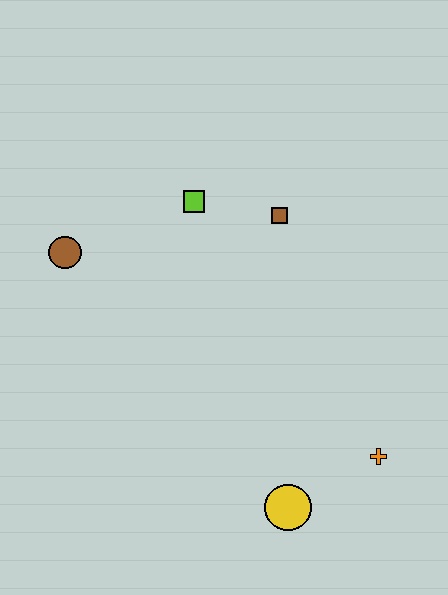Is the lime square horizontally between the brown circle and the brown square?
Yes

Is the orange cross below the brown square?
Yes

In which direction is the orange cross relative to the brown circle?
The orange cross is to the right of the brown circle.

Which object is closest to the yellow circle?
The orange cross is closest to the yellow circle.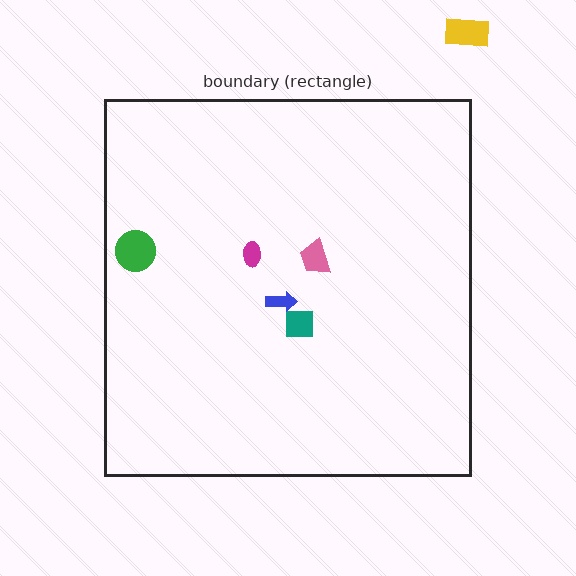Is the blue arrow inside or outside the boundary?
Inside.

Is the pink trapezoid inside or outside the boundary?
Inside.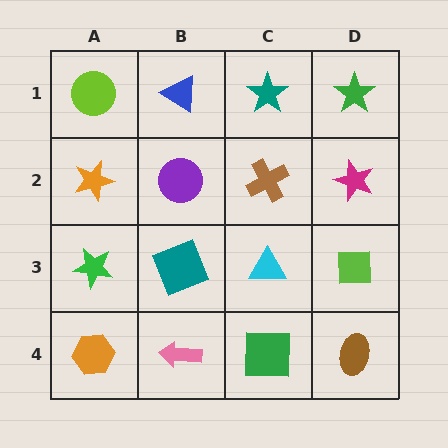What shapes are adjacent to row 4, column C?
A cyan triangle (row 3, column C), a pink arrow (row 4, column B), a brown ellipse (row 4, column D).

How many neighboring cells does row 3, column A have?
3.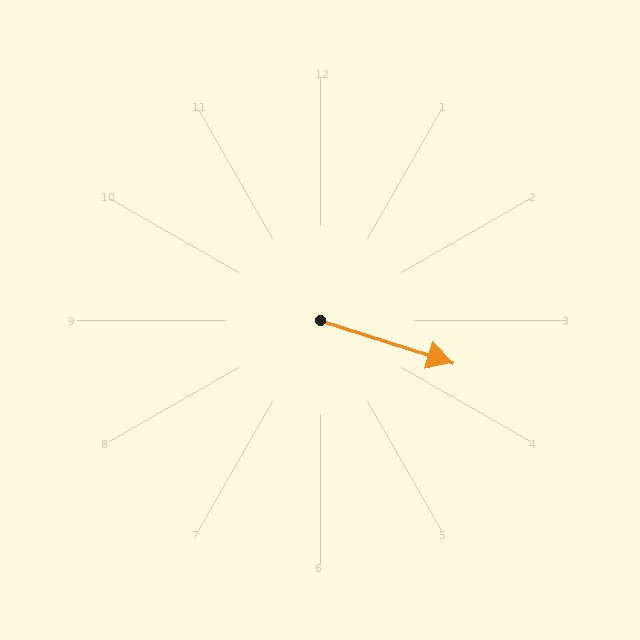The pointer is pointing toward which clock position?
Roughly 4 o'clock.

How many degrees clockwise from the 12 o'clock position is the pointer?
Approximately 108 degrees.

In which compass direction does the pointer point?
East.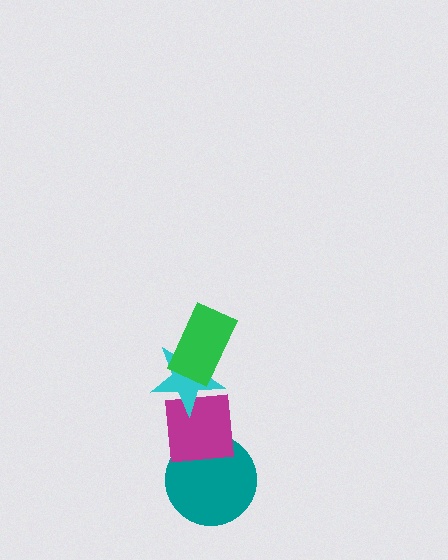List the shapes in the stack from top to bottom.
From top to bottom: the green rectangle, the cyan star, the magenta square, the teal circle.